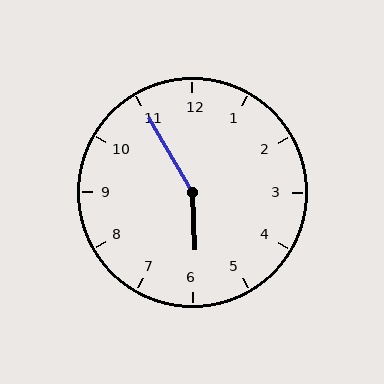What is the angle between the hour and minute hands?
Approximately 152 degrees.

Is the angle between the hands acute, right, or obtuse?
It is obtuse.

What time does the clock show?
5:55.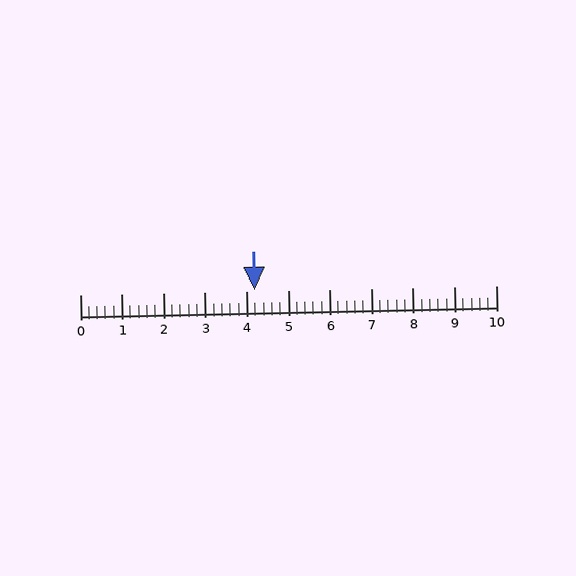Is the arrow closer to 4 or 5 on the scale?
The arrow is closer to 4.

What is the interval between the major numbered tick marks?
The major tick marks are spaced 1 units apart.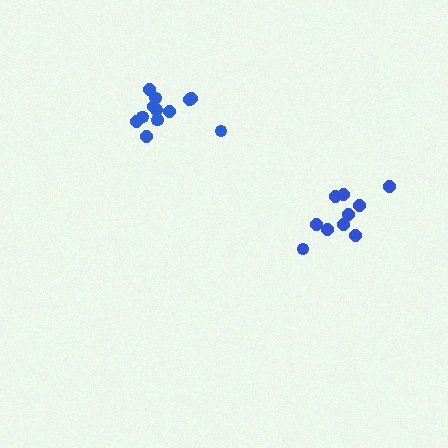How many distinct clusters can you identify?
There are 2 distinct clusters.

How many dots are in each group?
Group 1: 12 dots, Group 2: 10 dots (22 total).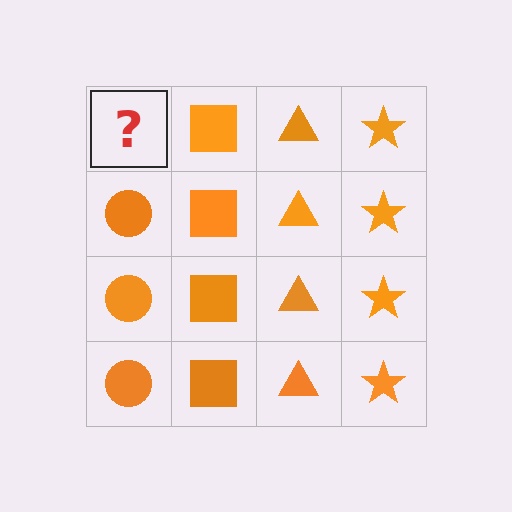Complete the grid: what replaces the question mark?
The question mark should be replaced with an orange circle.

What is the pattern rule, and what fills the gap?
The rule is that each column has a consistent shape. The gap should be filled with an orange circle.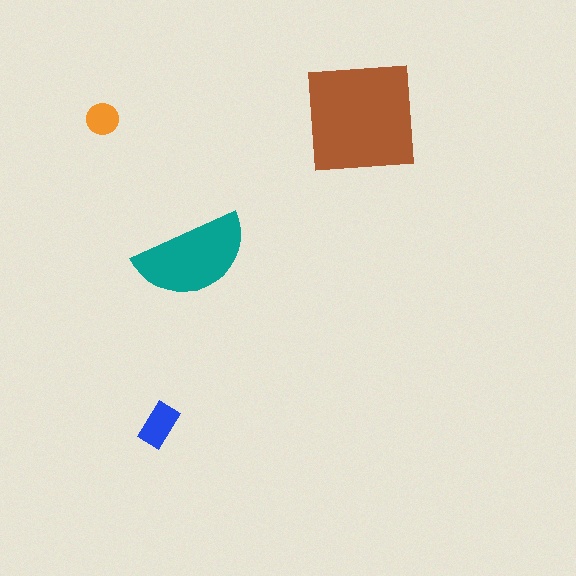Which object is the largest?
The brown square.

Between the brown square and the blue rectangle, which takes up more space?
The brown square.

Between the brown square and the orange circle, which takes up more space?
The brown square.